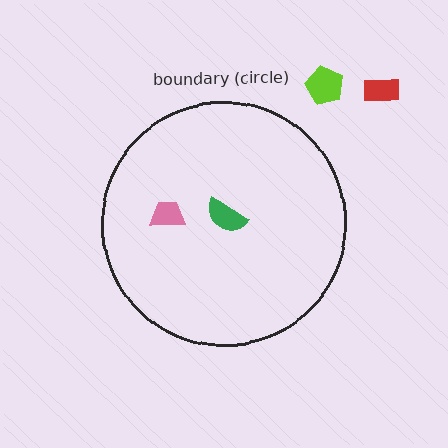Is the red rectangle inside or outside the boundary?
Outside.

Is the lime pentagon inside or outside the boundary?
Outside.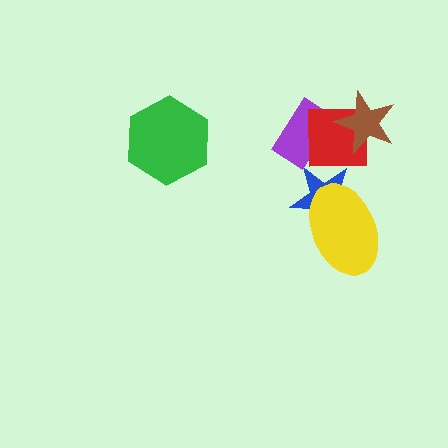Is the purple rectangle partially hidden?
Yes, it is partially covered by another shape.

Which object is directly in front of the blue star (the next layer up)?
The red square is directly in front of the blue star.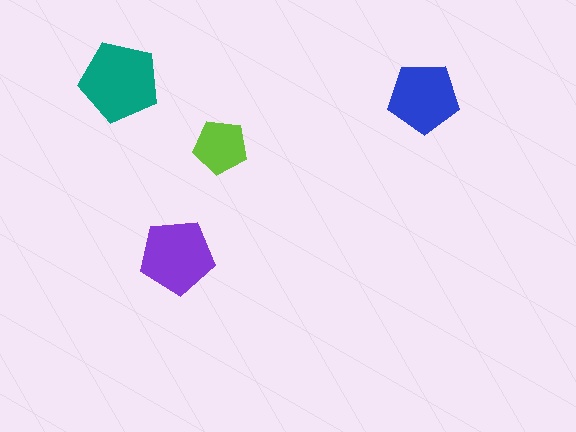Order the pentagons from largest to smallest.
the teal one, the purple one, the blue one, the lime one.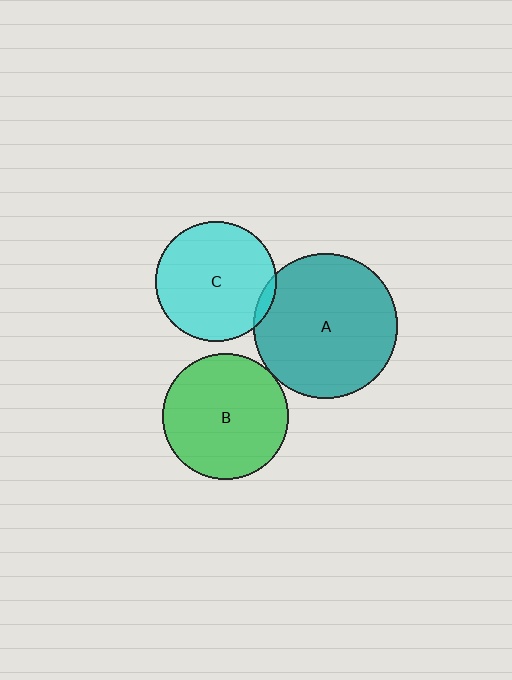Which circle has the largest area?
Circle A (teal).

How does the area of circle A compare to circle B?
Approximately 1.3 times.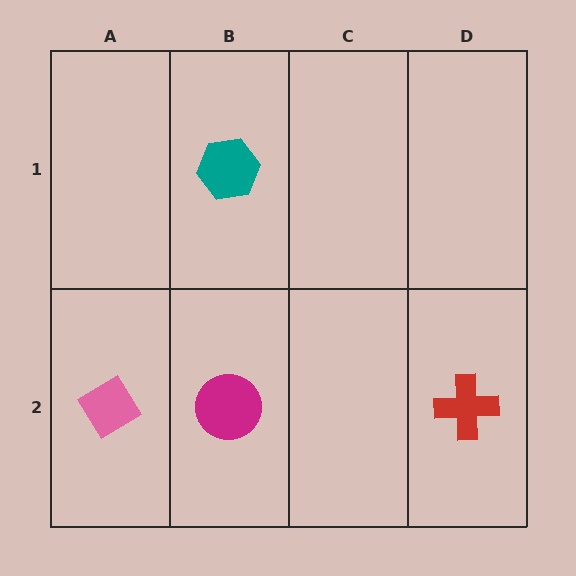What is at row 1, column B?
A teal hexagon.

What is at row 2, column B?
A magenta circle.